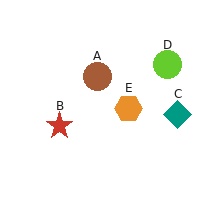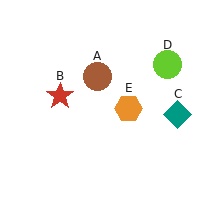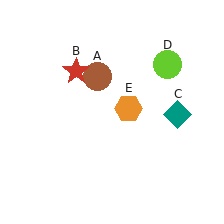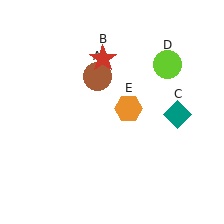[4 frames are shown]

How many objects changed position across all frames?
1 object changed position: red star (object B).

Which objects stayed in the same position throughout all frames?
Brown circle (object A) and teal diamond (object C) and lime circle (object D) and orange hexagon (object E) remained stationary.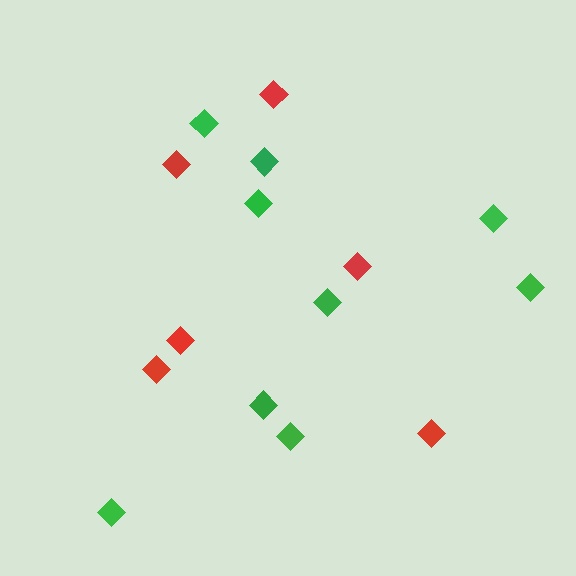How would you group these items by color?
There are 2 groups: one group of green diamonds (9) and one group of red diamonds (6).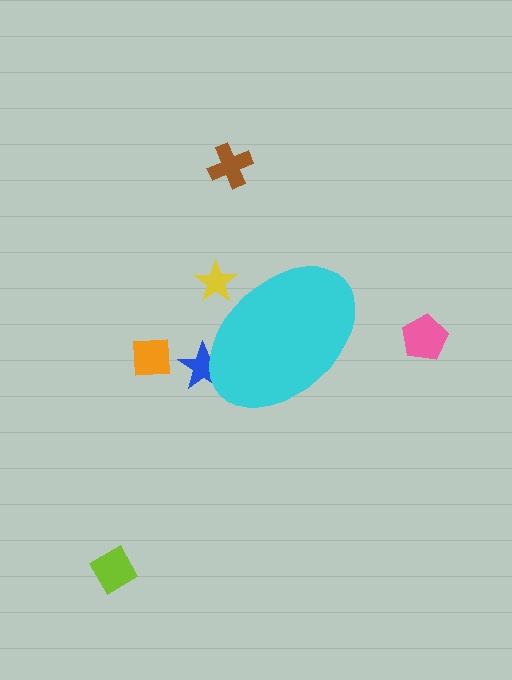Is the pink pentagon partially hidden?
No, the pink pentagon is fully visible.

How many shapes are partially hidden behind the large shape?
2 shapes are partially hidden.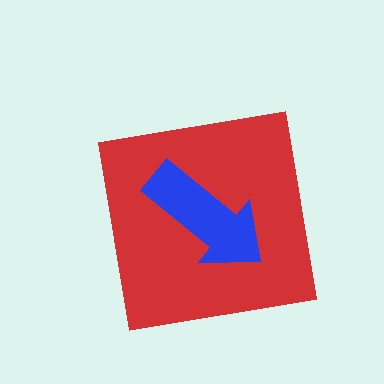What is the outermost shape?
The red square.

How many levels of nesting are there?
2.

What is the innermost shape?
The blue arrow.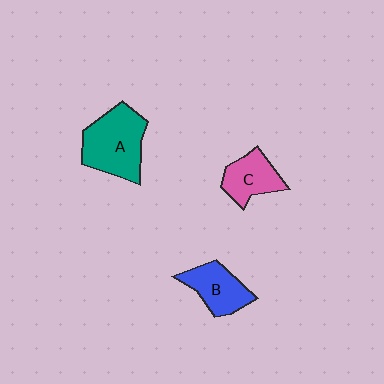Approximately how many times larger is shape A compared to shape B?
Approximately 1.5 times.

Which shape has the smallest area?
Shape C (pink).